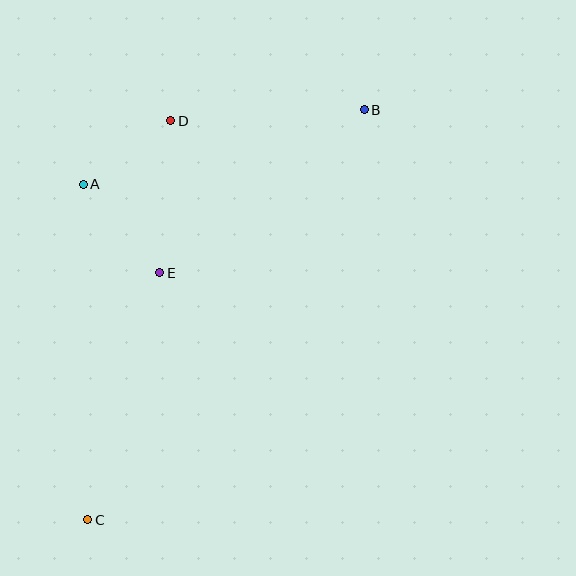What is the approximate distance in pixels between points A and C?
The distance between A and C is approximately 335 pixels.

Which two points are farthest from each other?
Points B and C are farthest from each other.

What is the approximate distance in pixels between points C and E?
The distance between C and E is approximately 257 pixels.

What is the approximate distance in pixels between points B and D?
The distance between B and D is approximately 194 pixels.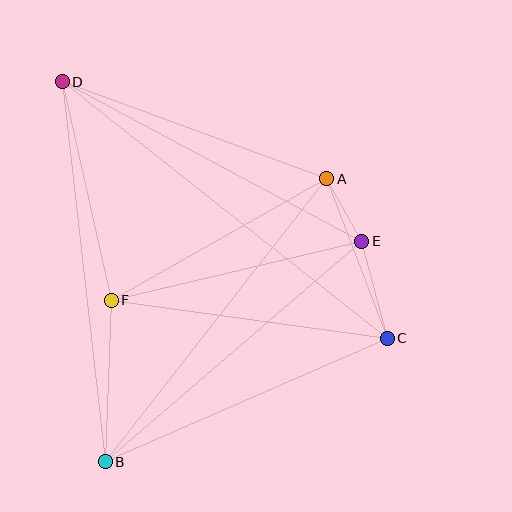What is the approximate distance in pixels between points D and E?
The distance between D and E is approximately 339 pixels.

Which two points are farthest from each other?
Points C and D are farthest from each other.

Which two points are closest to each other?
Points A and E are closest to each other.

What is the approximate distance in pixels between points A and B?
The distance between A and B is approximately 359 pixels.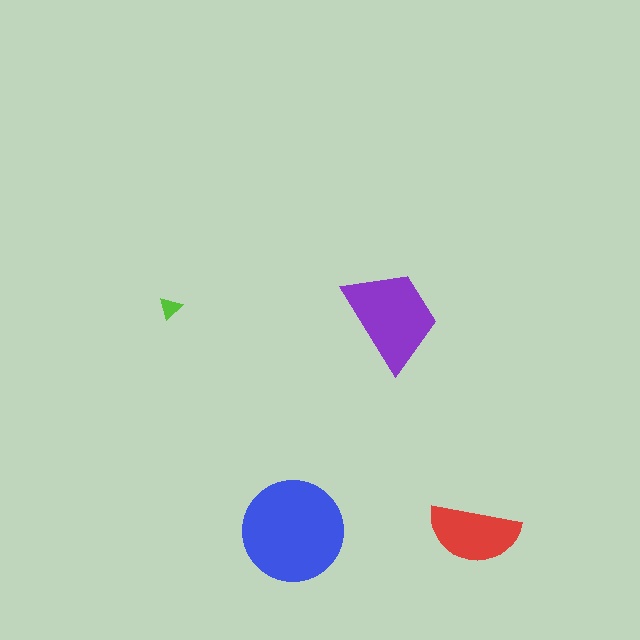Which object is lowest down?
The red semicircle is bottommost.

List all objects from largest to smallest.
The blue circle, the purple trapezoid, the red semicircle, the lime triangle.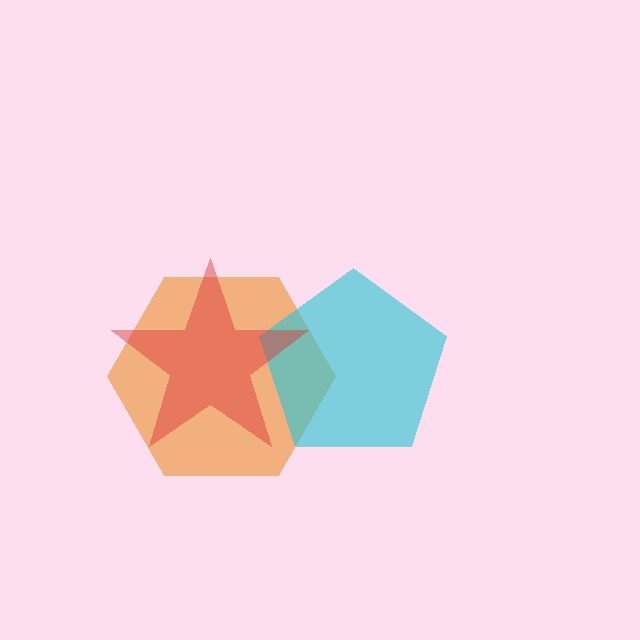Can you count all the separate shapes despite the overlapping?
Yes, there are 3 separate shapes.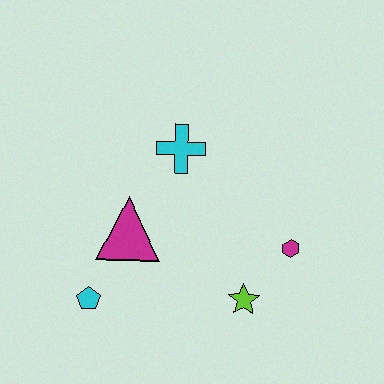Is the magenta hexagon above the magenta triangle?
No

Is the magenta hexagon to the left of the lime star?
No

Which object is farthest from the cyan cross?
The cyan pentagon is farthest from the cyan cross.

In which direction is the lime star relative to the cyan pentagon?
The lime star is to the right of the cyan pentagon.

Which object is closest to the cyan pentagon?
The magenta triangle is closest to the cyan pentagon.